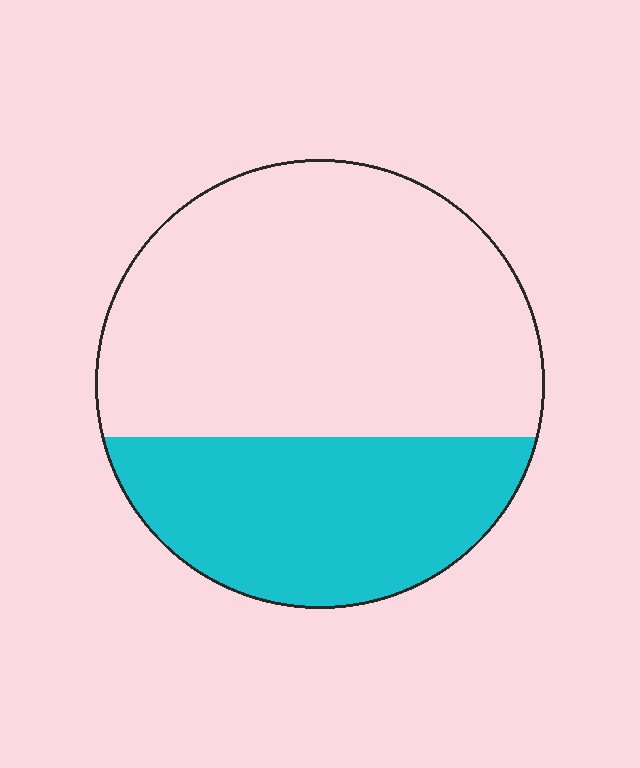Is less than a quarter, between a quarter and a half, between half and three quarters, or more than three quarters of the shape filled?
Between a quarter and a half.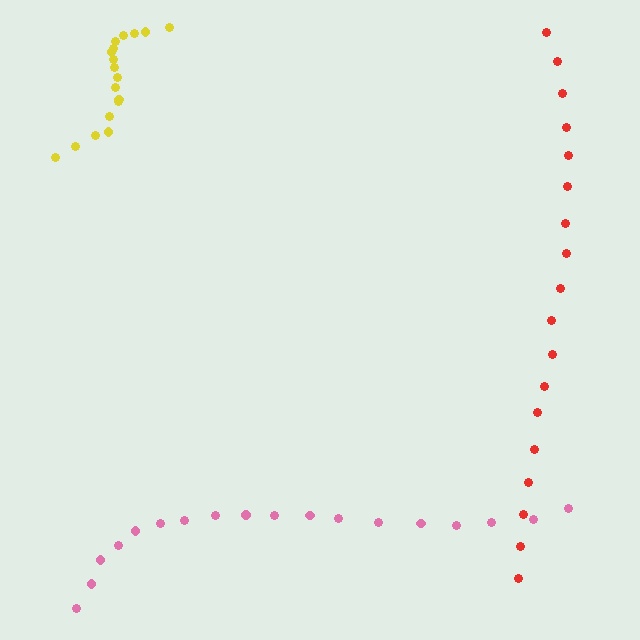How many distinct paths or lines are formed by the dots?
There are 3 distinct paths.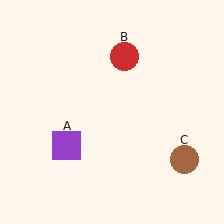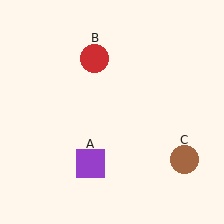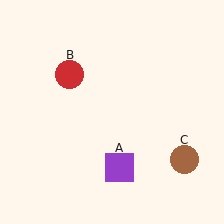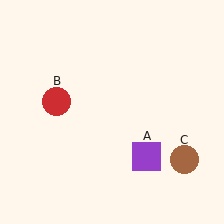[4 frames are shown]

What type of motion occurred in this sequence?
The purple square (object A), red circle (object B) rotated counterclockwise around the center of the scene.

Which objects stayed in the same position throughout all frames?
Brown circle (object C) remained stationary.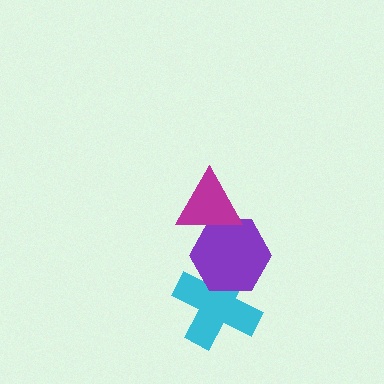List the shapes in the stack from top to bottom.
From top to bottom: the magenta triangle, the purple hexagon, the cyan cross.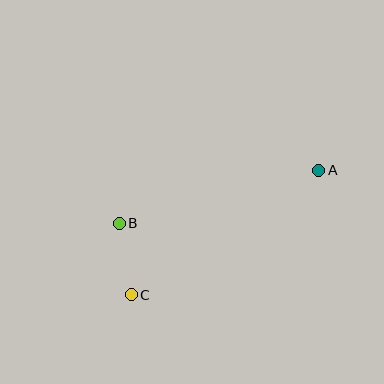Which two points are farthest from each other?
Points A and C are farthest from each other.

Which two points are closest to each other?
Points B and C are closest to each other.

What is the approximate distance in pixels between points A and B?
The distance between A and B is approximately 206 pixels.